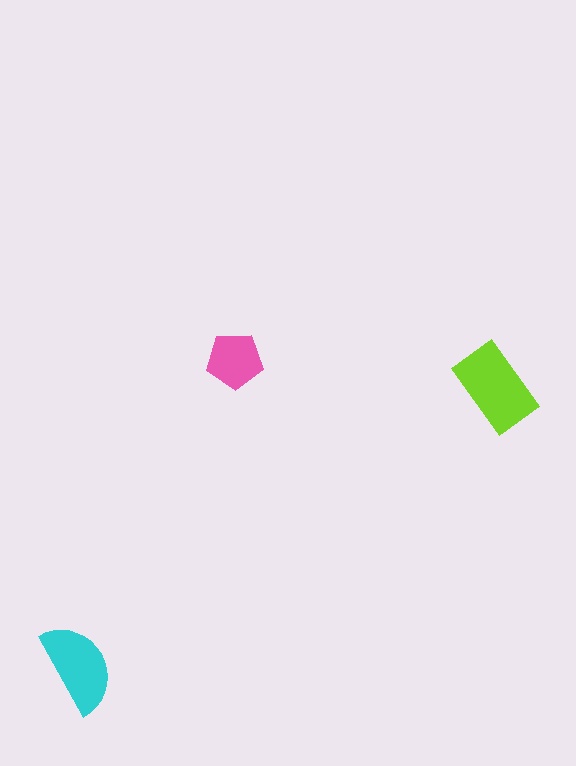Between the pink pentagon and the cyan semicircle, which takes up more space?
The cyan semicircle.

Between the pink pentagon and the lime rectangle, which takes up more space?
The lime rectangle.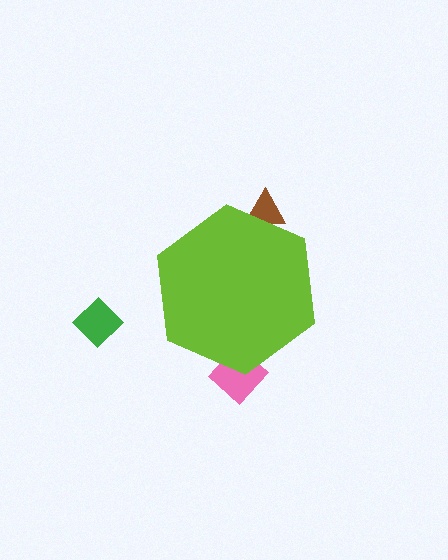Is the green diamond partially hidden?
No, the green diamond is fully visible.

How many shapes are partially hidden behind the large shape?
2 shapes are partially hidden.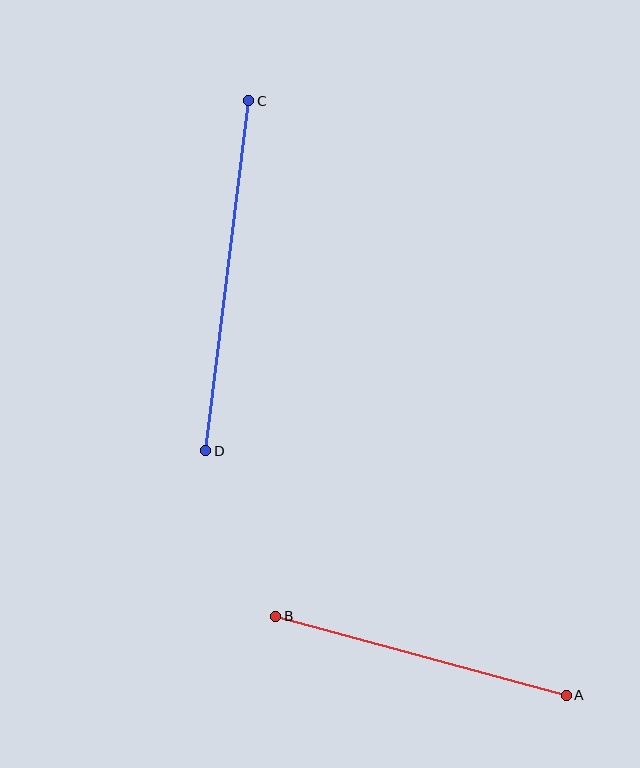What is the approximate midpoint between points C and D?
The midpoint is at approximately (227, 276) pixels.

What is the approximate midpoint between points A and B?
The midpoint is at approximately (421, 656) pixels.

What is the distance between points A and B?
The distance is approximately 301 pixels.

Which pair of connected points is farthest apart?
Points C and D are farthest apart.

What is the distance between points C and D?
The distance is approximately 353 pixels.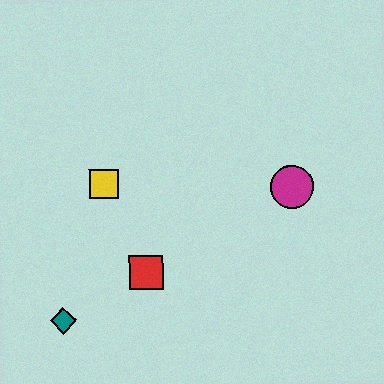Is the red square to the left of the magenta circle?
Yes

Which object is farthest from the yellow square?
The magenta circle is farthest from the yellow square.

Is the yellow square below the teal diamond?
No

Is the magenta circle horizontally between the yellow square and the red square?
No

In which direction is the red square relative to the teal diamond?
The red square is to the right of the teal diamond.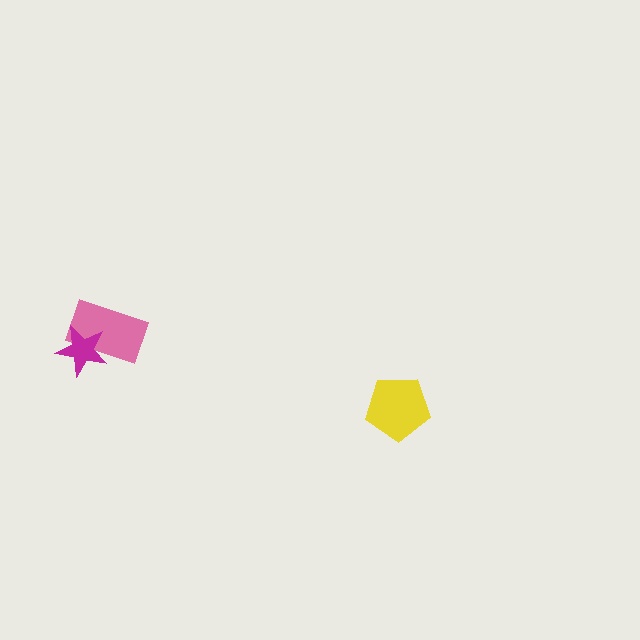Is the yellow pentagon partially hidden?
No, no other shape covers it.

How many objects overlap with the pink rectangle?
1 object overlaps with the pink rectangle.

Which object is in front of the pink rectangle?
The magenta star is in front of the pink rectangle.